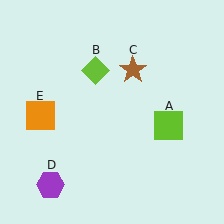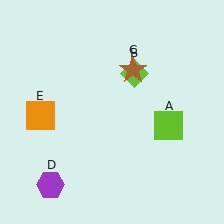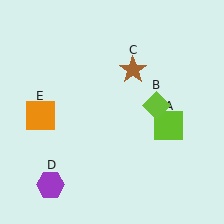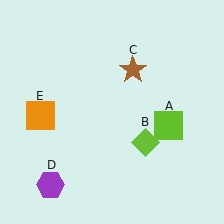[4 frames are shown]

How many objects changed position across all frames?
1 object changed position: lime diamond (object B).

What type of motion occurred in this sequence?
The lime diamond (object B) rotated clockwise around the center of the scene.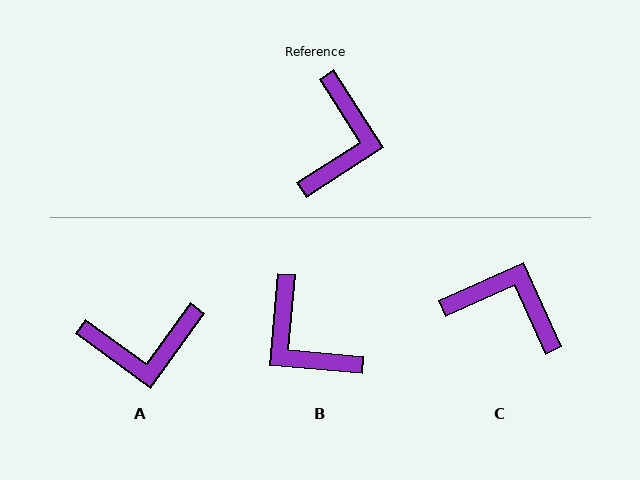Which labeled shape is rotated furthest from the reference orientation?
B, about 128 degrees away.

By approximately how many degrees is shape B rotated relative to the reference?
Approximately 128 degrees clockwise.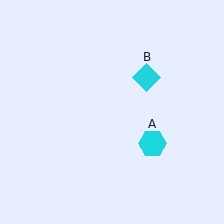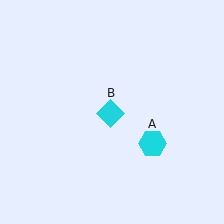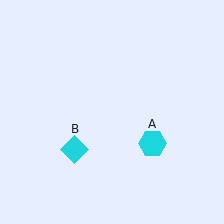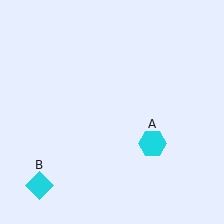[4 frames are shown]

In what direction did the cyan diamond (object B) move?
The cyan diamond (object B) moved down and to the left.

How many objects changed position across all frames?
1 object changed position: cyan diamond (object B).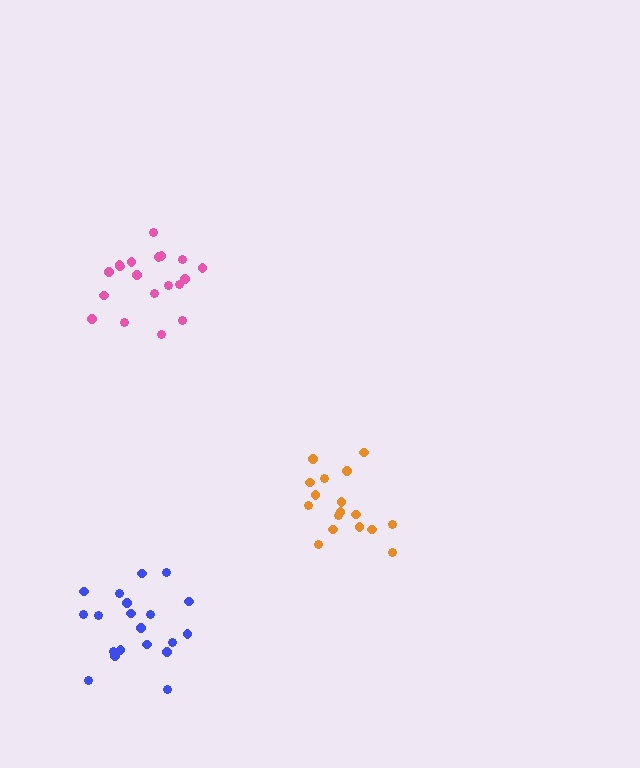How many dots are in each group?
Group 1: 20 dots, Group 2: 17 dots, Group 3: 19 dots (56 total).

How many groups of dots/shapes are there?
There are 3 groups.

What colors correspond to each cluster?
The clusters are colored: blue, orange, pink.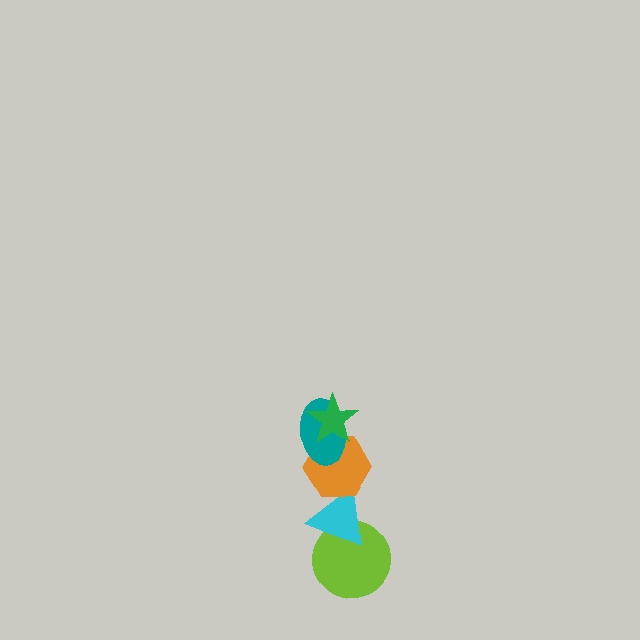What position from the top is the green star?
The green star is 1st from the top.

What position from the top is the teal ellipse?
The teal ellipse is 2nd from the top.